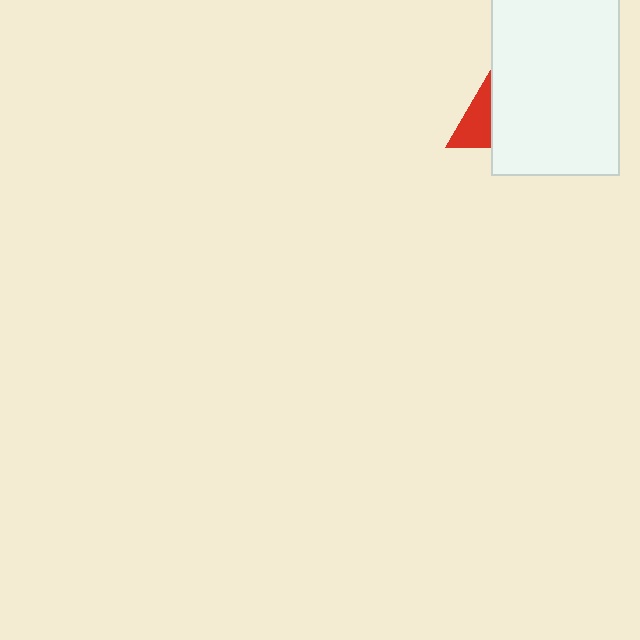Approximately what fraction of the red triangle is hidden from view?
Roughly 66% of the red triangle is hidden behind the white rectangle.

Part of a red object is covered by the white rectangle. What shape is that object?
It is a triangle.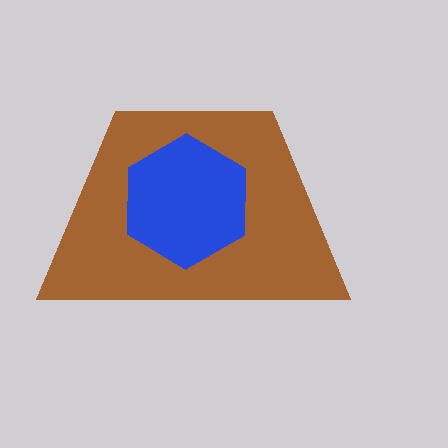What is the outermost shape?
The brown trapezoid.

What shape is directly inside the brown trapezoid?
The blue hexagon.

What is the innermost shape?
The blue hexagon.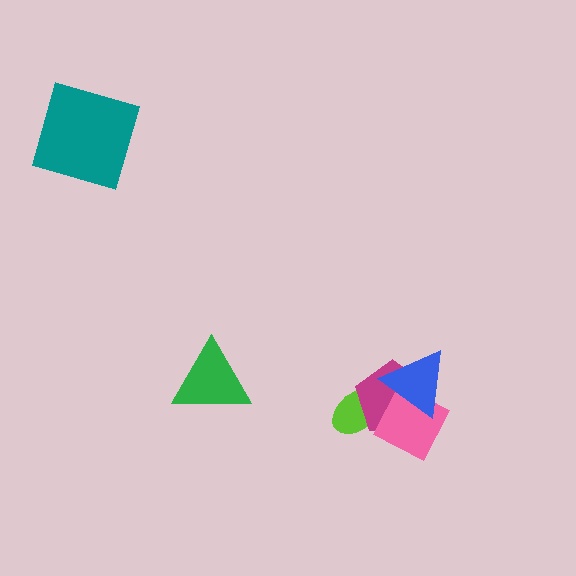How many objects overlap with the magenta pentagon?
3 objects overlap with the magenta pentagon.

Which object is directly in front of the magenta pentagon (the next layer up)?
The pink diamond is directly in front of the magenta pentagon.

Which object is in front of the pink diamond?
The blue triangle is in front of the pink diamond.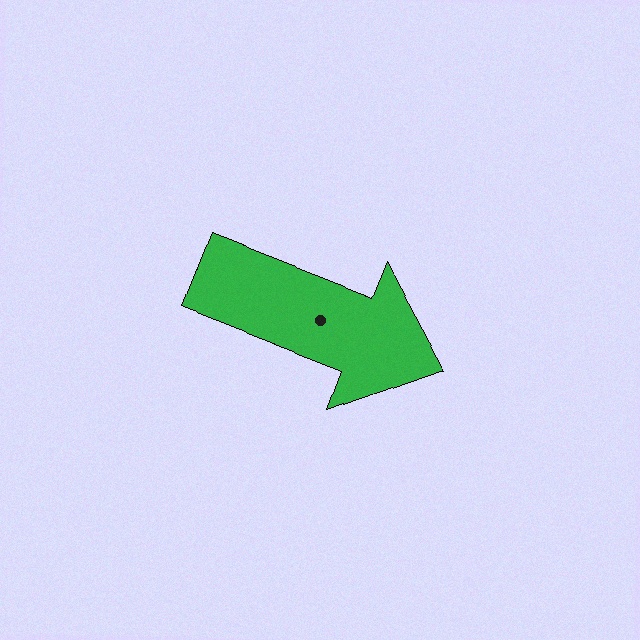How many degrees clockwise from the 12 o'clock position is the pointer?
Approximately 111 degrees.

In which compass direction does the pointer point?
East.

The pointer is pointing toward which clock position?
Roughly 4 o'clock.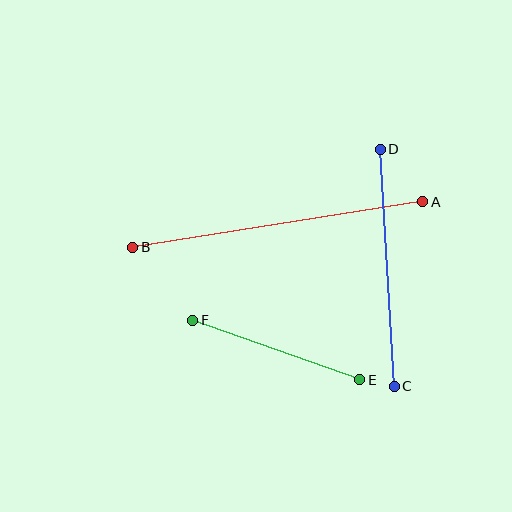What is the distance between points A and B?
The distance is approximately 294 pixels.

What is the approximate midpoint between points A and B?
The midpoint is at approximately (278, 225) pixels.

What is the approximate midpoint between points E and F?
The midpoint is at approximately (276, 350) pixels.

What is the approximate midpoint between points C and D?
The midpoint is at approximately (387, 268) pixels.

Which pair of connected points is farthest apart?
Points A and B are farthest apart.